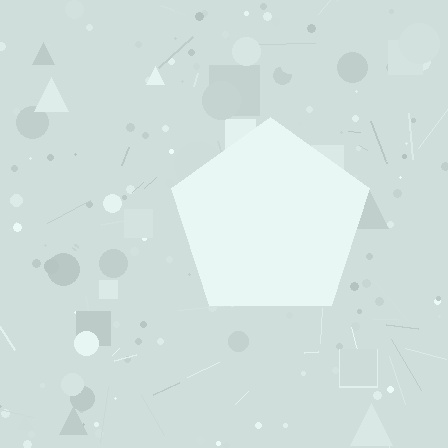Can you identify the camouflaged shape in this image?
The camouflaged shape is a pentagon.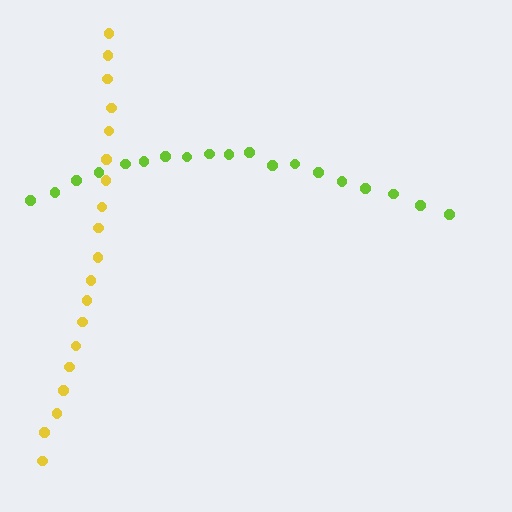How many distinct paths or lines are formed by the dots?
There are 2 distinct paths.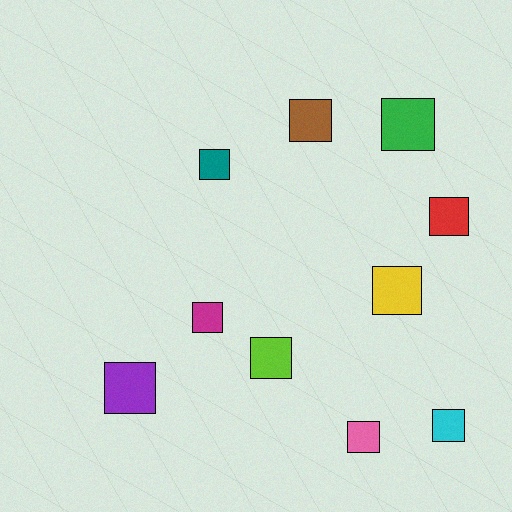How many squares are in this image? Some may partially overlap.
There are 10 squares.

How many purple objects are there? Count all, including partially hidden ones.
There is 1 purple object.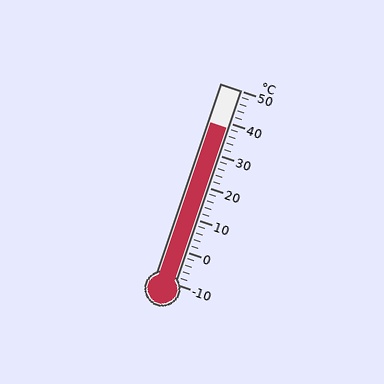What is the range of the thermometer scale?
The thermometer scale ranges from -10°C to 50°C.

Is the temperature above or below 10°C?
The temperature is above 10°C.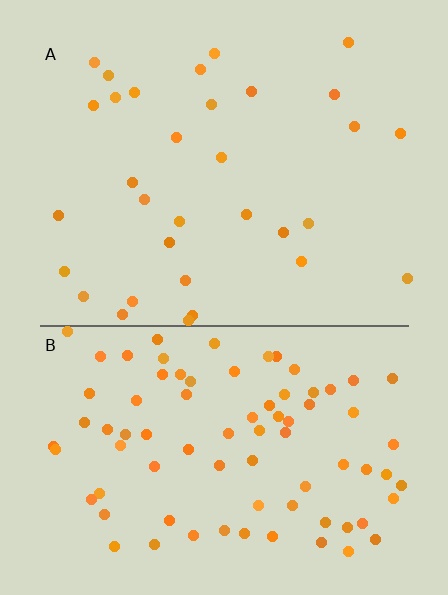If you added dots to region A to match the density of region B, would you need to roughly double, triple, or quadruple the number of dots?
Approximately triple.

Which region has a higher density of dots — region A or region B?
B (the bottom).